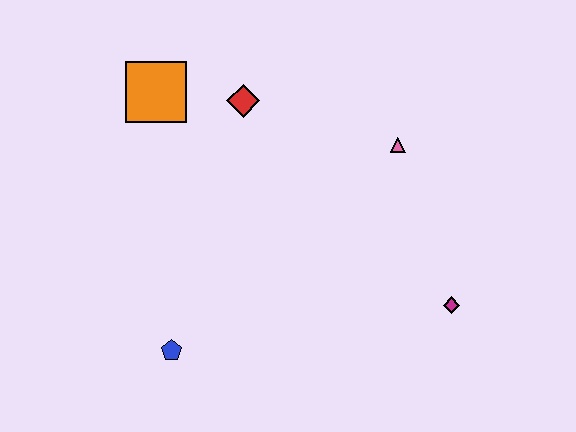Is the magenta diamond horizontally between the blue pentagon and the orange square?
No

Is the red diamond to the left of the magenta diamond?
Yes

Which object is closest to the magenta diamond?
The pink triangle is closest to the magenta diamond.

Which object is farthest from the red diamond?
The magenta diamond is farthest from the red diamond.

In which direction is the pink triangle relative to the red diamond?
The pink triangle is to the right of the red diamond.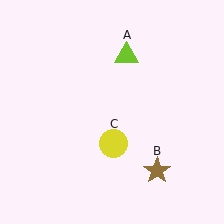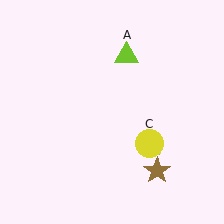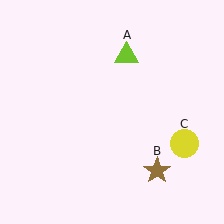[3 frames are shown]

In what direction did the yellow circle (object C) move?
The yellow circle (object C) moved right.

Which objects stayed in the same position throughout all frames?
Lime triangle (object A) and brown star (object B) remained stationary.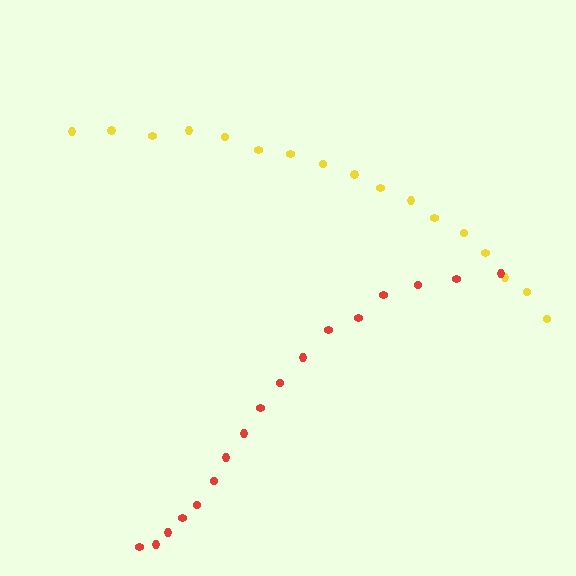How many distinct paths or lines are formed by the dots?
There are 2 distinct paths.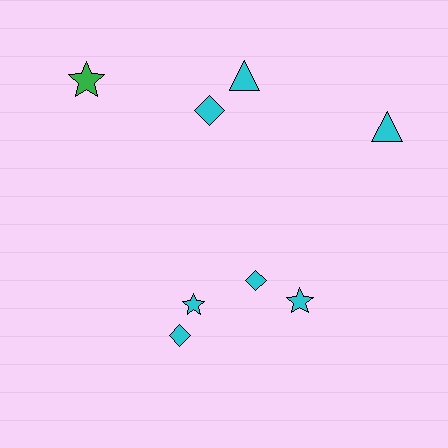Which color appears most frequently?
Cyan, with 7 objects.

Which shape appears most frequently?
Diamond, with 3 objects.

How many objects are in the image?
There are 8 objects.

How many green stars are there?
There is 1 green star.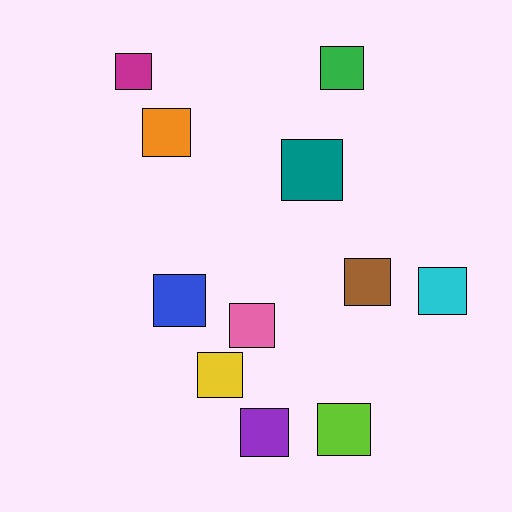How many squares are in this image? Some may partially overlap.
There are 11 squares.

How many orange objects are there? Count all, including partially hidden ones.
There is 1 orange object.